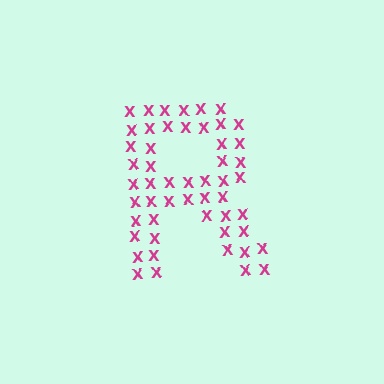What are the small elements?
The small elements are letter X's.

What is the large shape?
The large shape is the letter R.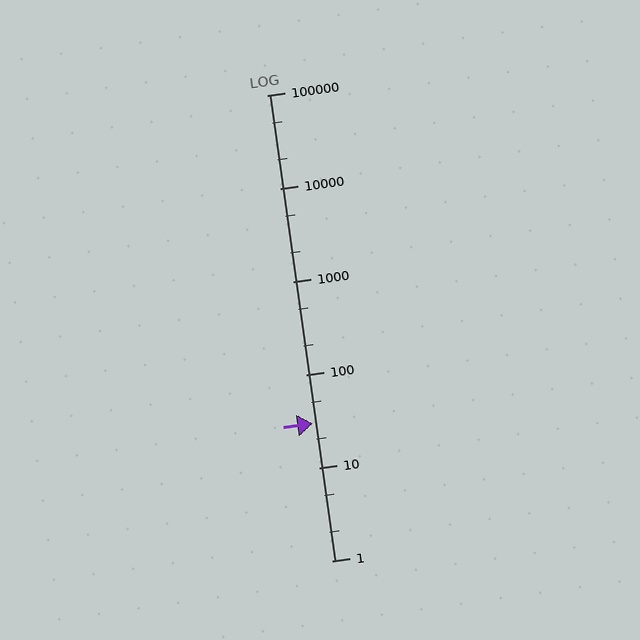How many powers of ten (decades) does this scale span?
The scale spans 5 decades, from 1 to 100000.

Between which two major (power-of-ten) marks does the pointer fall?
The pointer is between 10 and 100.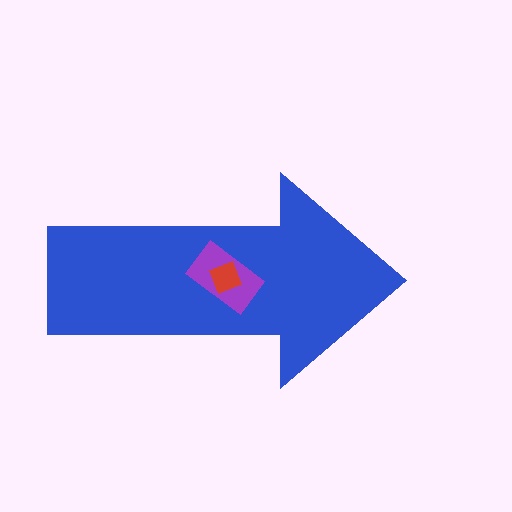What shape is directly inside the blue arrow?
The purple rectangle.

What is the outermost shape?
The blue arrow.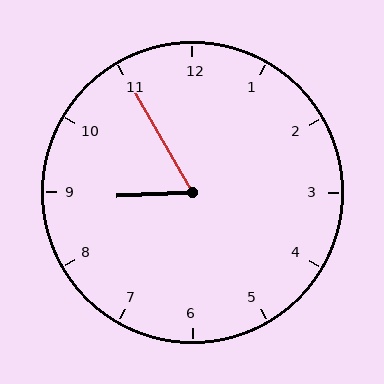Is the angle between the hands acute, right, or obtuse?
It is acute.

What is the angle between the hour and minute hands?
Approximately 62 degrees.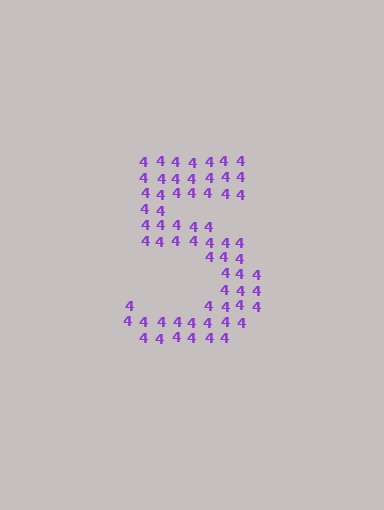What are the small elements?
The small elements are digit 4's.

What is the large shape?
The large shape is the digit 5.